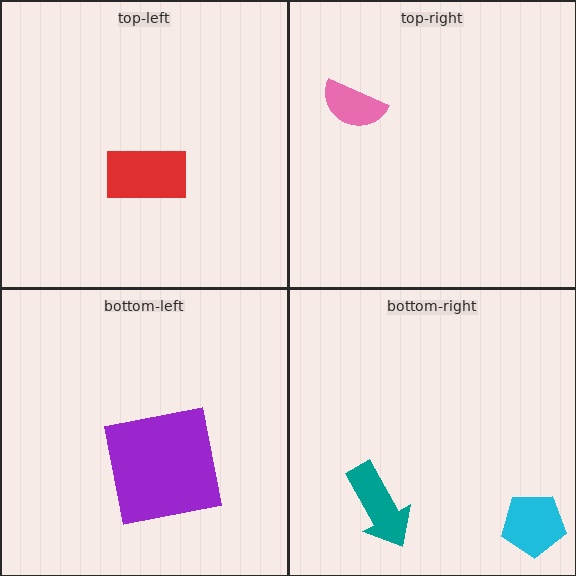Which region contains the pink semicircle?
The top-right region.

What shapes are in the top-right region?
The pink semicircle.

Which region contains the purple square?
The bottom-left region.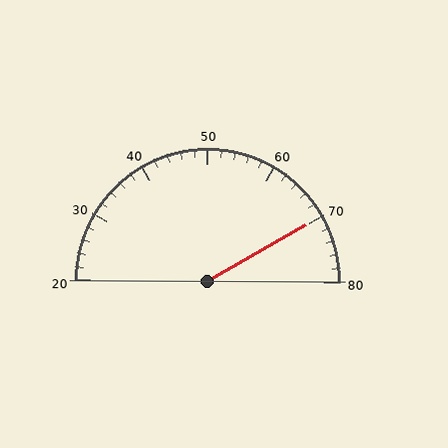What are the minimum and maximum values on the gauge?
The gauge ranges from 20 to 80.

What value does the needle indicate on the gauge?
The needle indicates approximately 70.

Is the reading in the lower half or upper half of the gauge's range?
The reading is in the upper half of the range (20 to 80).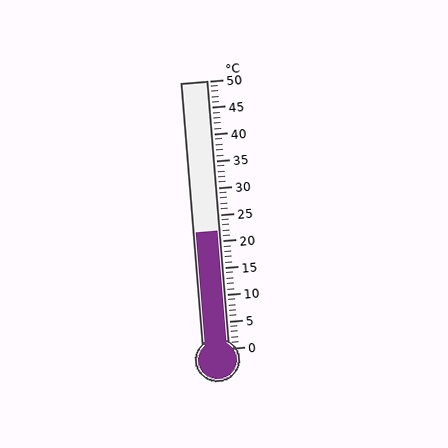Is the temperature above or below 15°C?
The temperature is above 15°C.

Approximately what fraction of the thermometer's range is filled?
The thermometer is filled to approximately 45% of its range.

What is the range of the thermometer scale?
The thermometer scale ranges from 0°C to 50°C.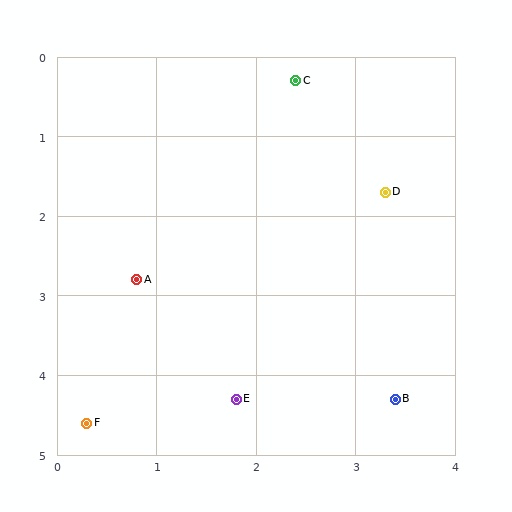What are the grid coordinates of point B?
Point B is at approximately (3.4, 4.3).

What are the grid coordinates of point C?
Point C is at approximately (2.4, 0.3).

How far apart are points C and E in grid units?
Points C and E are about 4.0 grid units apart.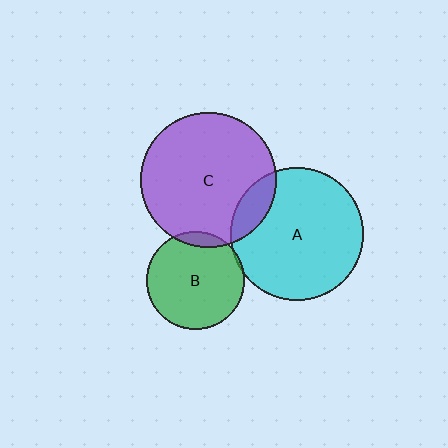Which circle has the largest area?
Circle C (purple).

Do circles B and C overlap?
Yes.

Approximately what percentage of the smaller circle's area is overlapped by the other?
Approximately 10%.